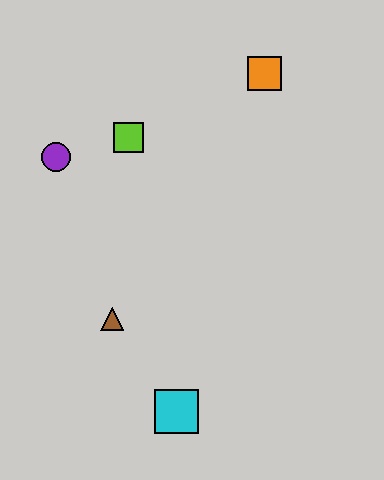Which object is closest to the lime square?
The purple circle is closest to the lime square.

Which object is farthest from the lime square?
The cyan square is farthest from the lime square.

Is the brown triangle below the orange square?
Yes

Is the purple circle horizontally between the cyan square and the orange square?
No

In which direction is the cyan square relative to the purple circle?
The cyan square is below the purple circle.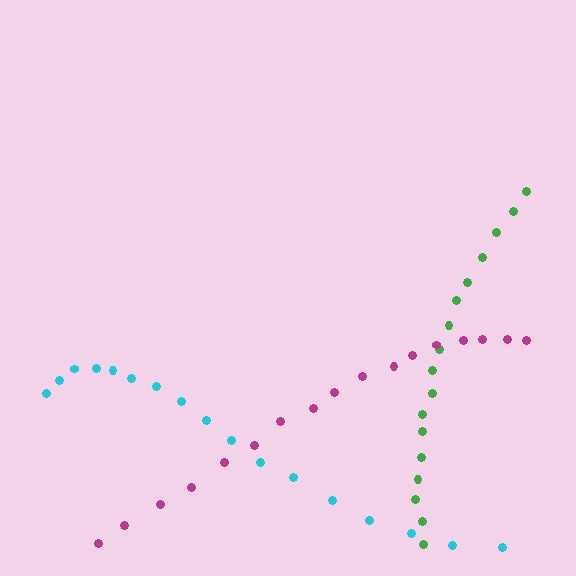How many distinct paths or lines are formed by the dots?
There are 3 distinct paths.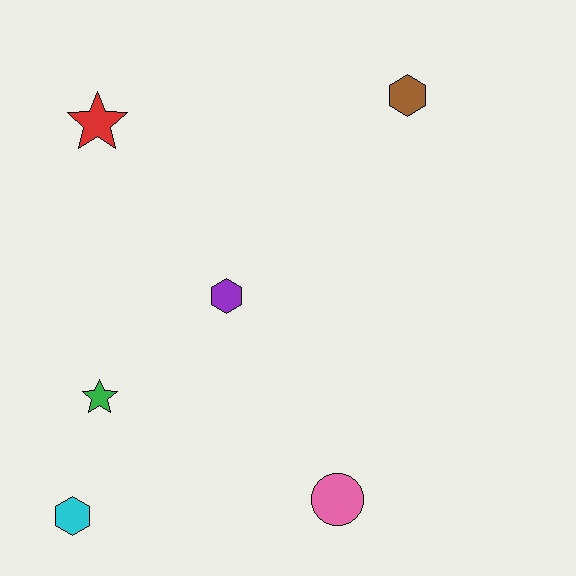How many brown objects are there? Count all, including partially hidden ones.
There is 1 brown object.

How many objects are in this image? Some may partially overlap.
There are 6 objects.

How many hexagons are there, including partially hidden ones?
There are 3 hexagons.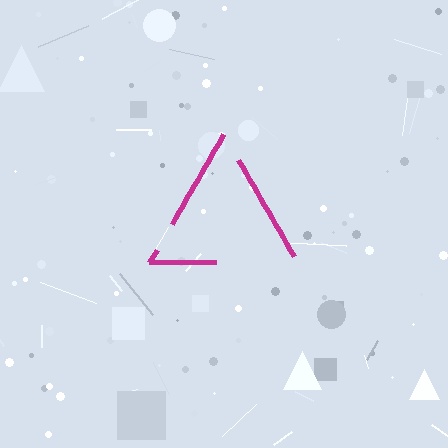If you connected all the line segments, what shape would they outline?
They would outline a triangle.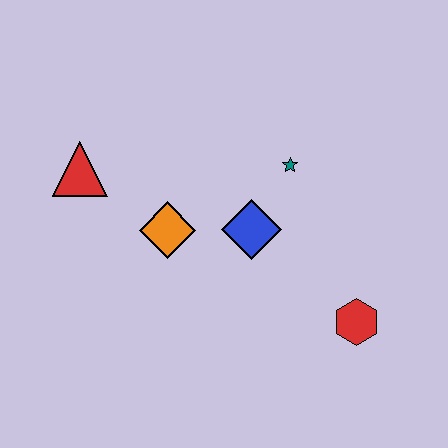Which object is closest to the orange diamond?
The blue diamond is closest to the orange diamond.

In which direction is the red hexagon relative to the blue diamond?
The red hexagon is to the right of the blue diamond.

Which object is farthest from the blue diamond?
The red triangle is farthest from the blue diamond.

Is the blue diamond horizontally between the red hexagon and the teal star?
No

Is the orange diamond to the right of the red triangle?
Yes